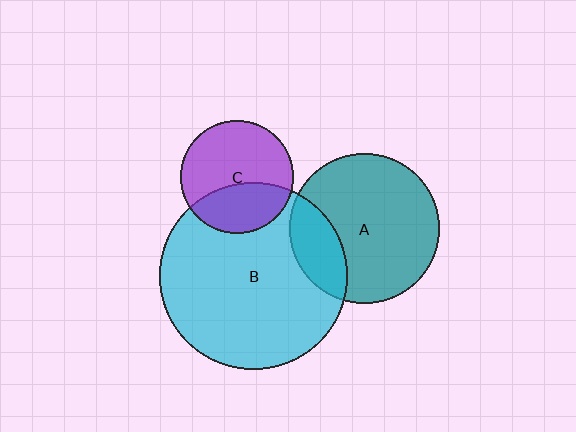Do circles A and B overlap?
Yes.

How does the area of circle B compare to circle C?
Approximately 2.8 times.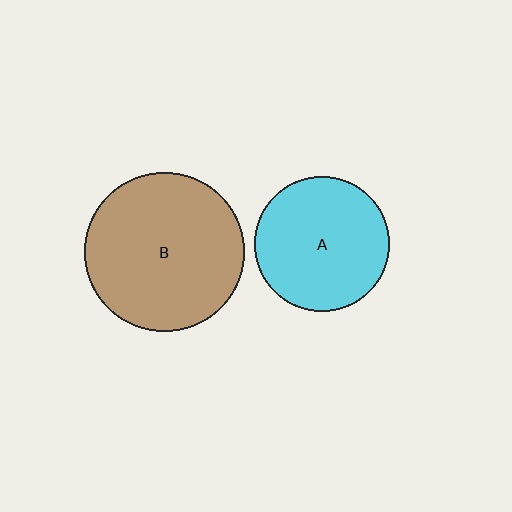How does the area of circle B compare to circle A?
Approximately 1.4 times.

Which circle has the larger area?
Circle B (brown).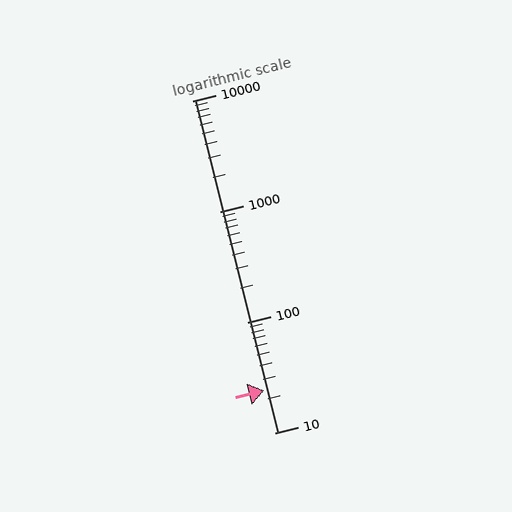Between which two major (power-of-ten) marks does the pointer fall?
The pointer is between 10 and 100.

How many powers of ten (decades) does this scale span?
The scale spans 3 decades, from 10 to 10000.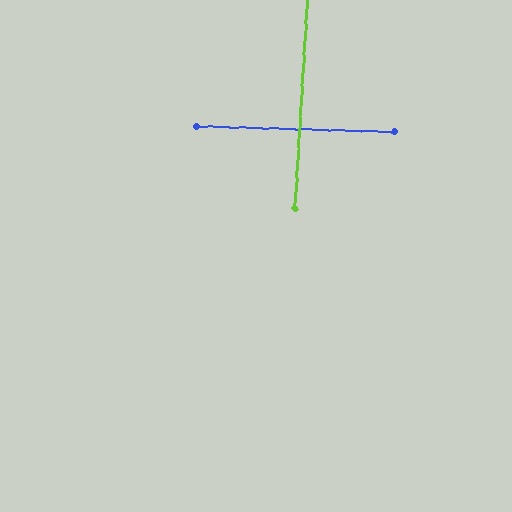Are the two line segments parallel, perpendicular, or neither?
Perpendicular — they meet at approximately 88°.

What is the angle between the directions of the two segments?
Approximately 88 degrees.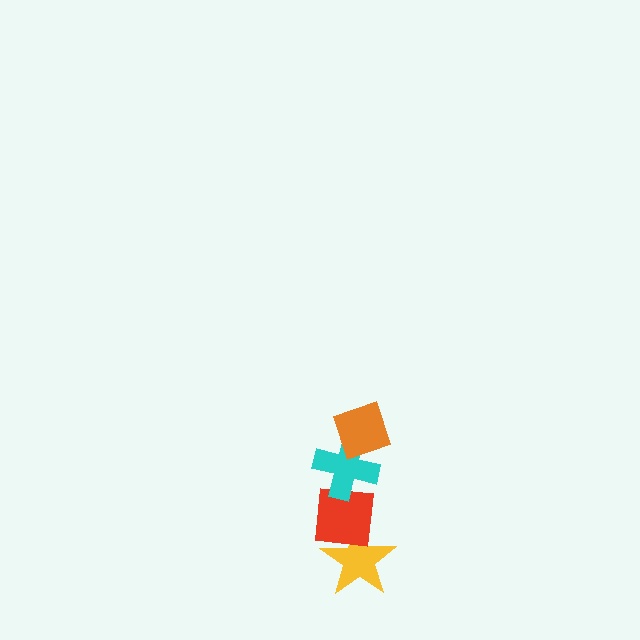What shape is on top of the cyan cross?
The orange diamond is on top of the cyan cross.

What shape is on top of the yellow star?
The red square is on top of the yellow star.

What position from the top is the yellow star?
The yellow star is 4th from the top.